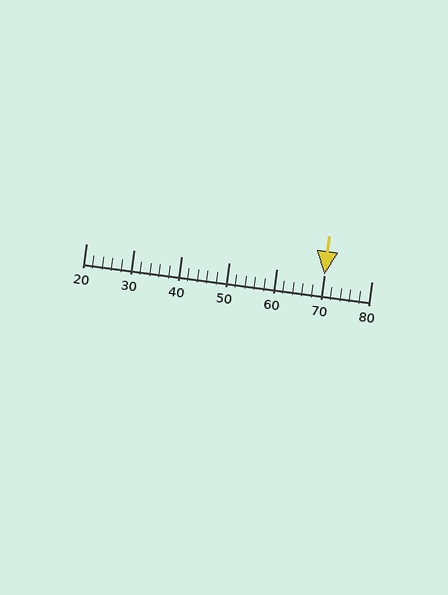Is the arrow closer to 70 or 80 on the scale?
The arrow is closer to 70.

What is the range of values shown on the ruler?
The ruler shows values from 20 to 80.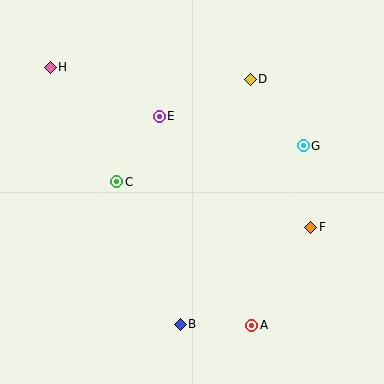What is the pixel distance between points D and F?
The distance between D and F is 160 pixels.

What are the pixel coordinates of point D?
Point D is at (250, 79).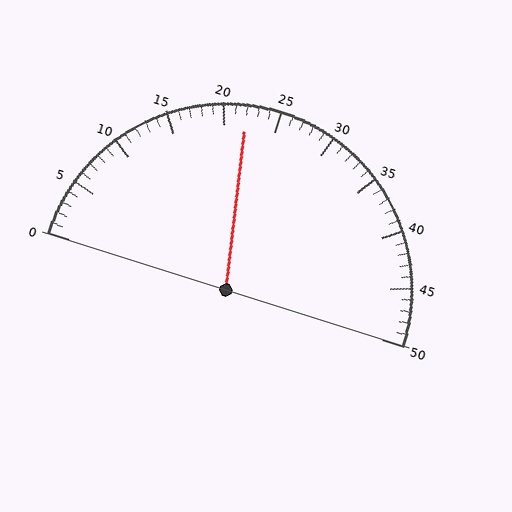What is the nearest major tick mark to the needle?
The nearest major tick mark is 20.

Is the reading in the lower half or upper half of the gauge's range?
The reading is in the lower half of the range (0 to 50).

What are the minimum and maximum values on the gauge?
The gauge ranges from 0 to 50.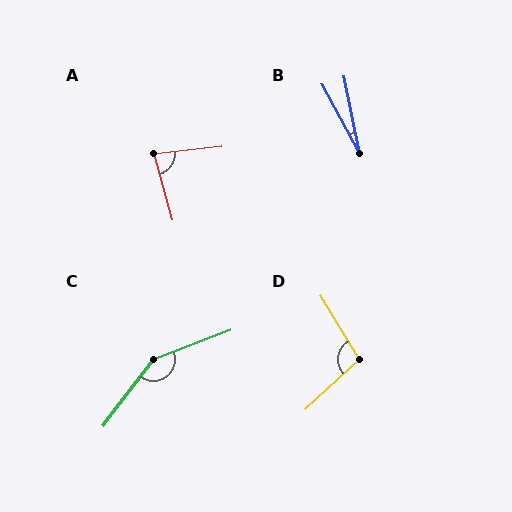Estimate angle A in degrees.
Approximately 80 degrees.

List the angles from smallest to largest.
B (17°), A (80°), D (101°), C (148°).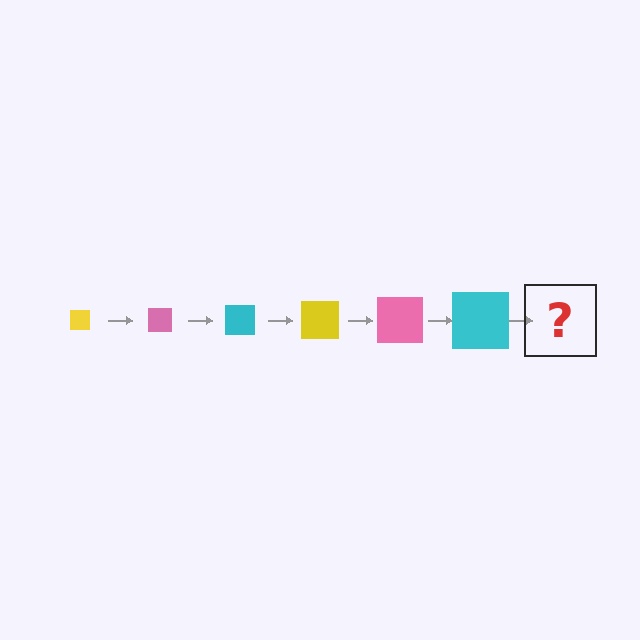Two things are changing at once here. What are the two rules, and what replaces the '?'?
The two rules are that the square grows larger each step and the color cycles through yellow, pink, and cyan. The '?' should be a yellow square, larger than the previous one.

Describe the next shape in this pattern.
It should be a yellow square, larger than the previous one.